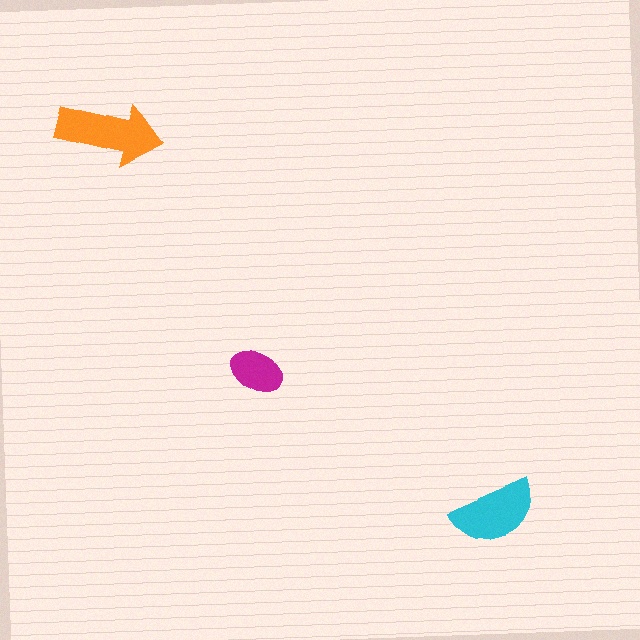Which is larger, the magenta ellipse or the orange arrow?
The orange arrow.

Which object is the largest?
The orange arrow.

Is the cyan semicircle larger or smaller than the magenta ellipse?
Larger.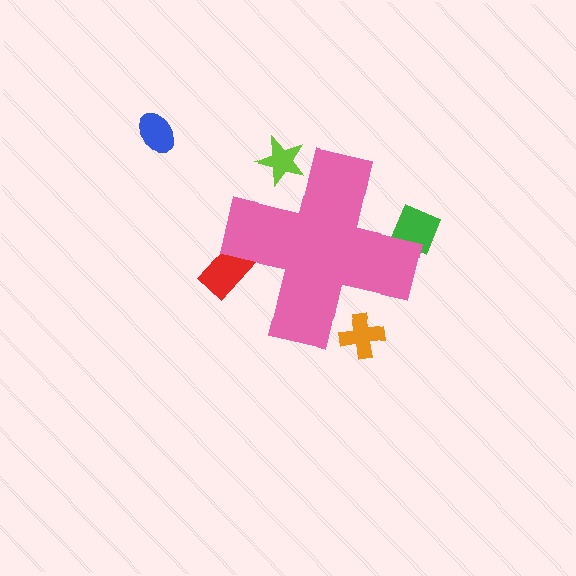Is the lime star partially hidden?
Yes, the lime star is partially hidden behind the pink cross.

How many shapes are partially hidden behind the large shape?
4 shapes are partially hidden.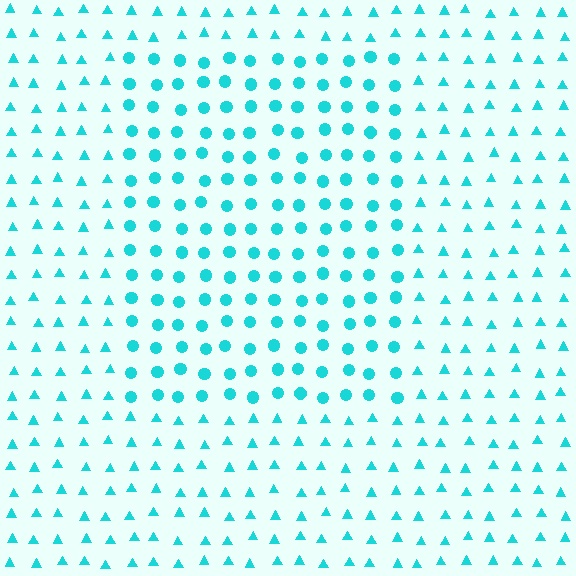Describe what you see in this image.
The image is filled with small cyan elements arranged in a uniform grid. A rectangle-shaped region contains circles, while the surrounding area contains triangles. The boundary is defined purely by the change in element shape.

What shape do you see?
I see a rectangle.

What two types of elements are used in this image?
The image uses circles inside the rectangle region and triangles outside it.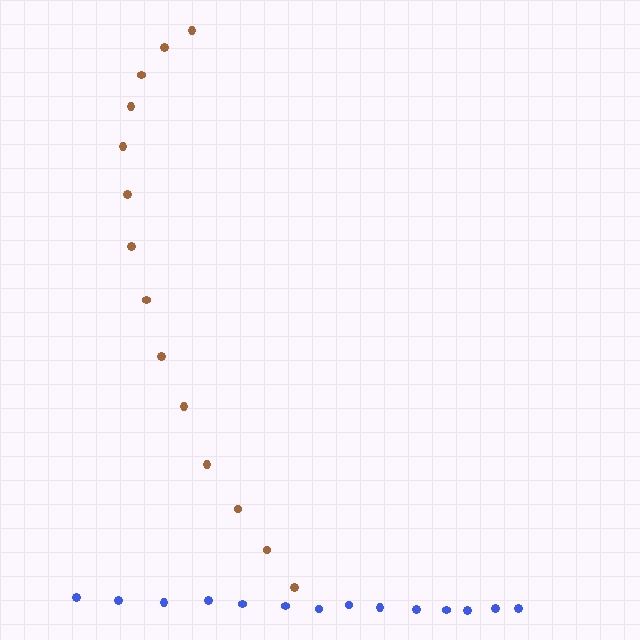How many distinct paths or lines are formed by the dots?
There are 2 distinct paths.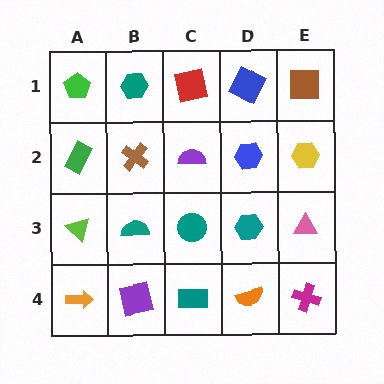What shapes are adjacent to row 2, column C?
A red square (row 1, column C), a teal circle (row 3, column C), a brown cross (row 2, column B), a blue hexagon (row 2, column D).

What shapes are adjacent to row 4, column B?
A teal semicircle (row 3, column B), an orange arrow (row 4, column A), a teal rectangle (row 4, column C).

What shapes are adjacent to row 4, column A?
A lime triangle (row 3, column A), a purple square (row 4, column B).